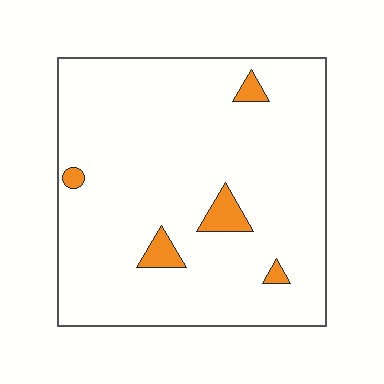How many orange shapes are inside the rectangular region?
5.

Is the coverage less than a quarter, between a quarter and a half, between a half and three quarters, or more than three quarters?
Less than a quarter.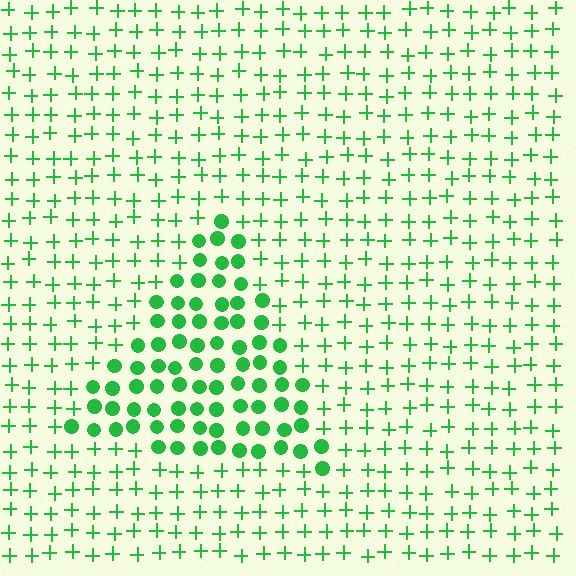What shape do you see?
I see a triangle.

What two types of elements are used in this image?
The image uses circles inside the triangle region and plus signs outside it.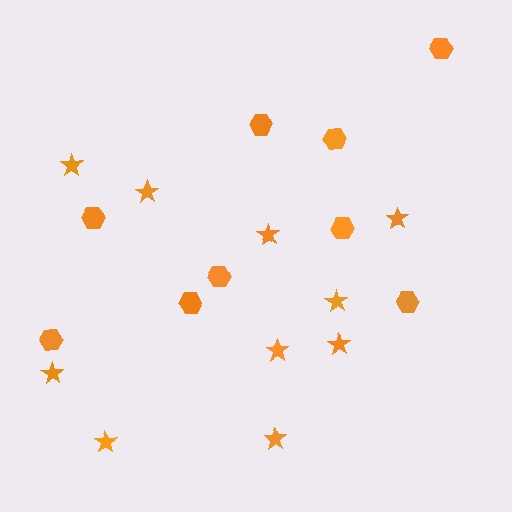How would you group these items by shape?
There are 2 groups: one group of hexagons (9) and one group of stars (10).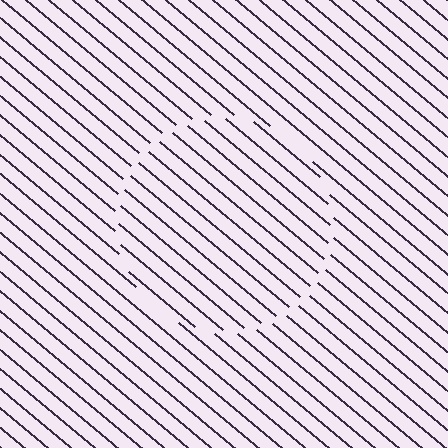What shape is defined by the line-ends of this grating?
An illusory circle. The interior of the shape contains the same grating, shifted by half a period — the contour is defined by the phase discontinuity where line-ends from the inner and outer gratings abut.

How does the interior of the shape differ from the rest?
The interior of the shape contains the same grating, shifted by half a period — the contour is defined by the phase discontinuity where line-ends from the inner and outer gratings abut.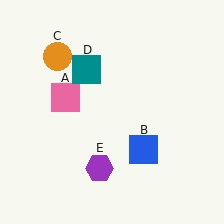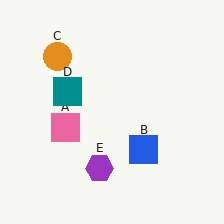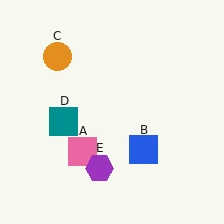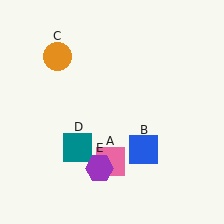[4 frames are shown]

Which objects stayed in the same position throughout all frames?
Blue square (object B) and orange circle (object C) and purple hexagon (object E) remained stationary.